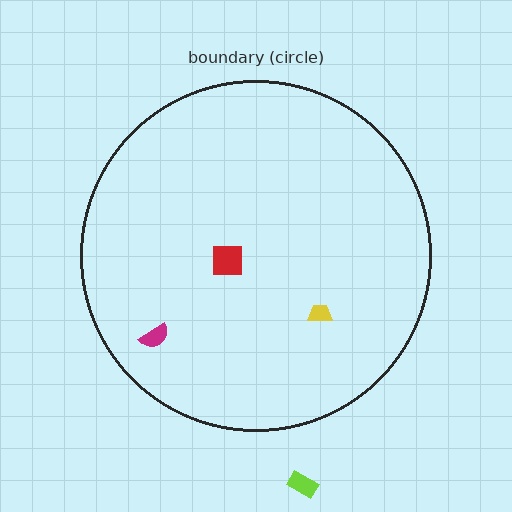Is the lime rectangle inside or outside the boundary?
Outside.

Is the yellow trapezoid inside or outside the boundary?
Inside.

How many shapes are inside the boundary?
3 inside, 1 outside.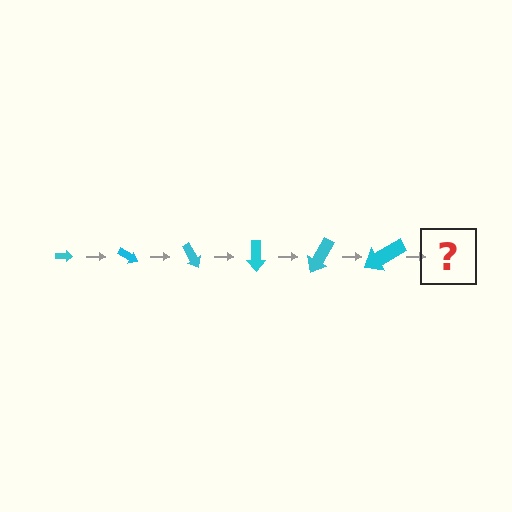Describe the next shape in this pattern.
It should be an arrow, larger than the previous one and rotated 180 degrees from the start.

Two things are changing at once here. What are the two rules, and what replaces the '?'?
The two rules are that the arrow grows larger each step and it rotates 30 degrees each step. The '?' should be an arrow, larger than the previous one and rotated 180 degrees from the start.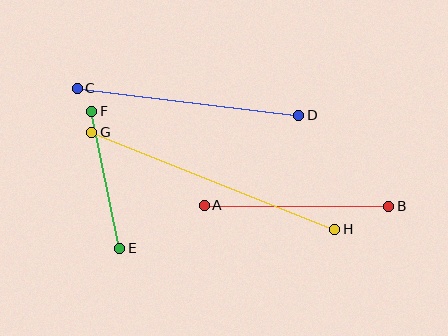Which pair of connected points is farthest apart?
Points G and H are farthest apart.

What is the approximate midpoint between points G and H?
The midpoint is at approximately (213, 181) pixels.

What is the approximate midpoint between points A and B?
The midpoint is at approximately (297, 206) pixels.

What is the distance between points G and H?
The distance is approximately 261 pixels.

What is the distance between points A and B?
The distance is approximately 184 pixels.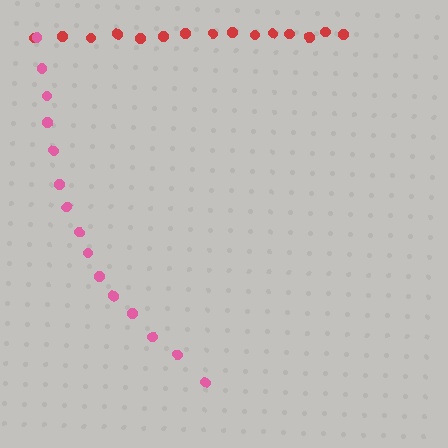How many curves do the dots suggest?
There are 2 distinct paths.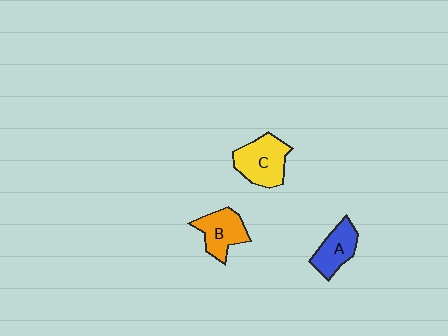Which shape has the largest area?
Shape C (yellow).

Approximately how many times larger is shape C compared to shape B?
Approximately 1.2 times.